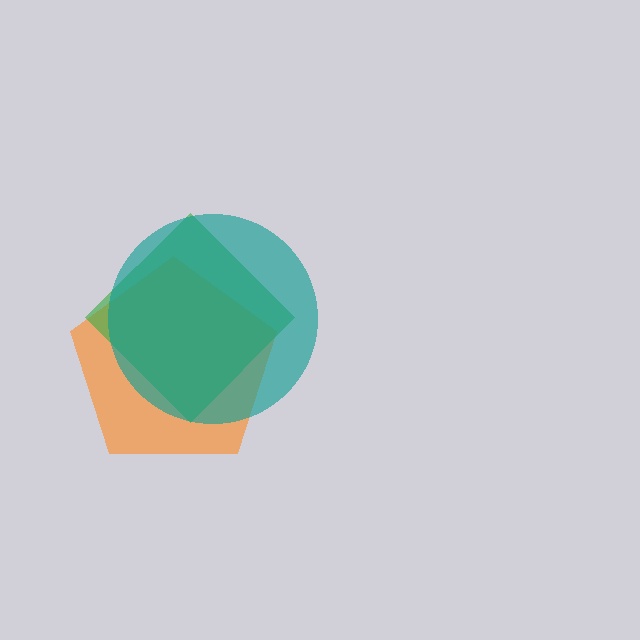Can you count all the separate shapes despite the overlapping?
Yes, there are 3 separate shapes.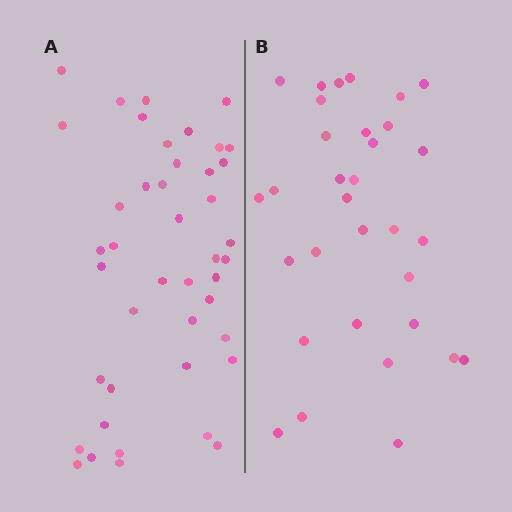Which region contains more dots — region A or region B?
Region A (the left region) has more dots.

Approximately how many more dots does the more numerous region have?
Region A has roughly 12 or so more dots than region B.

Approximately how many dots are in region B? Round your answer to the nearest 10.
About 30 dots. (The exact count is 32, which rounds to 30.)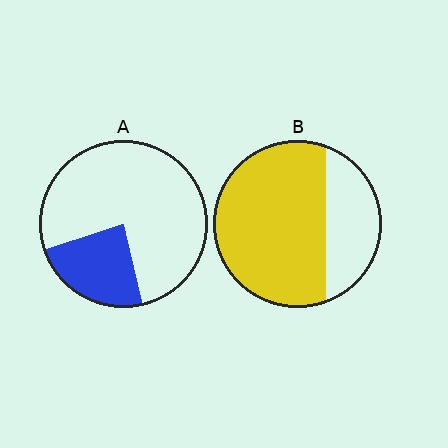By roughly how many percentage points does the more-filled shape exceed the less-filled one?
By roughly 45 percentage points (B over A).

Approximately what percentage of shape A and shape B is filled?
A is approximately 25% and B is approximately 70%.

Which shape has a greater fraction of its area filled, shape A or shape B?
Shape B.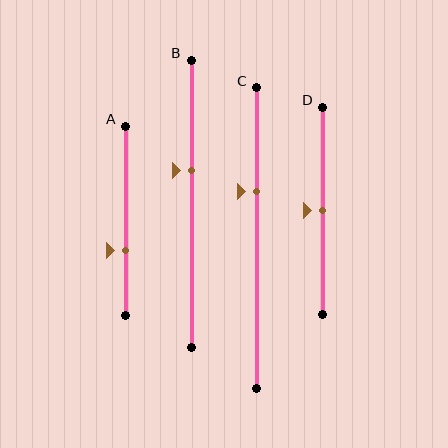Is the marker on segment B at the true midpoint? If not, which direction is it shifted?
No, the marker on segment B is shifted upward by about 11% of the segment length.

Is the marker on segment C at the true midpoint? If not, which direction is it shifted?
No, the marker on segment C is shifted upward by about 15% of the segment length.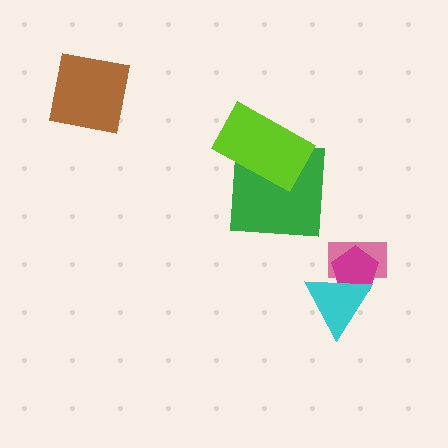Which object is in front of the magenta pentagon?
The cyan triangle is in front of the magenta pentagon.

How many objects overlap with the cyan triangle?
2 objects overlap with the cyan triangle.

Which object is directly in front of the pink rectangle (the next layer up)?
The magenta pentagon is directly in front of the pink rectangle.